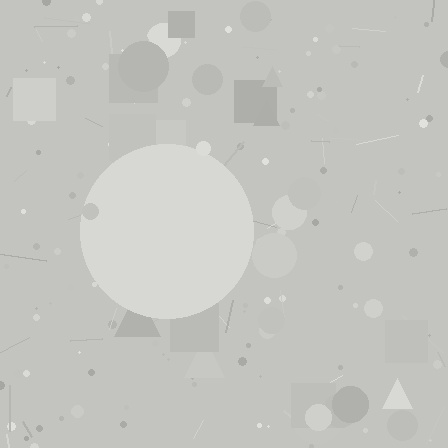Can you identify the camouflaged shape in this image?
The camouflaged shape is a circle.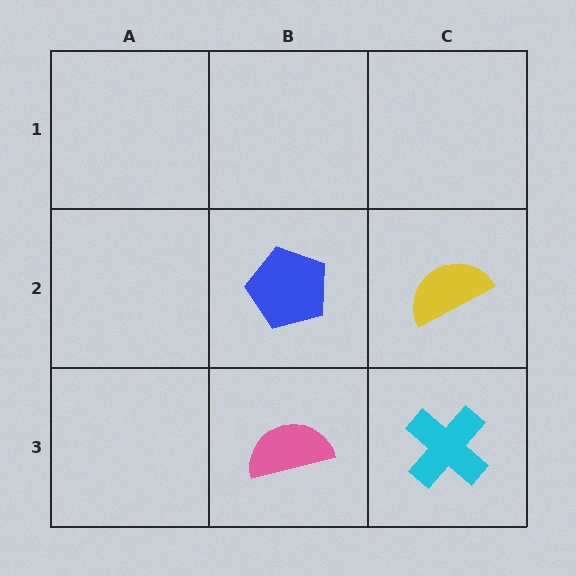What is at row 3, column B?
A pink semicircle.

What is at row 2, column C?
A yellow semicircle.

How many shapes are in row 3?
2 shapes.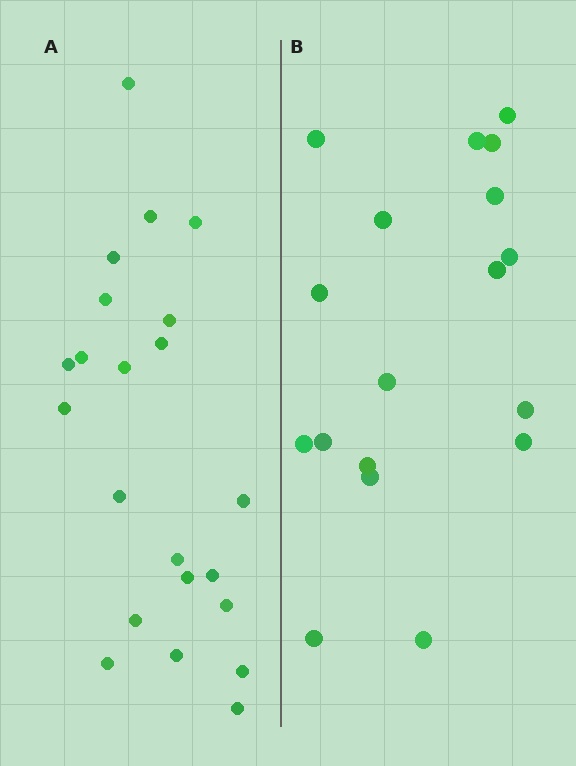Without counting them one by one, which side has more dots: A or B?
Region A (the left region) has more dots.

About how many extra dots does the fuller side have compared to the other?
Region A has about 4 more dots than region B.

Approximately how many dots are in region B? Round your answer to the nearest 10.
About 20 dots. (The exact count is 18, which rounds to 20.)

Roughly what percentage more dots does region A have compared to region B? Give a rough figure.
About 20% more.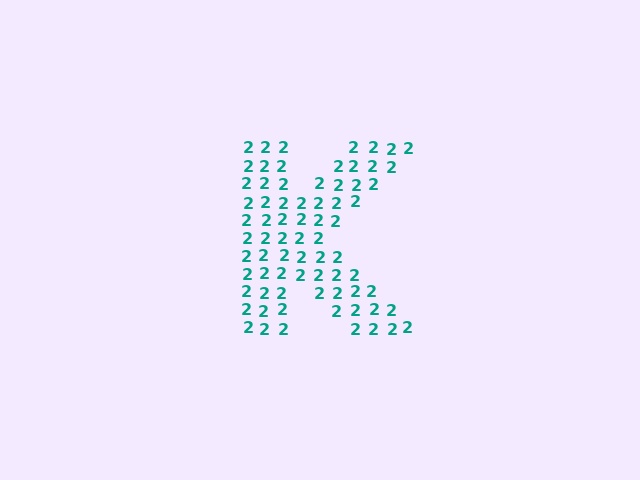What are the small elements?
The small elements are digit 2's.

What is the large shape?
The large shape is the letter K.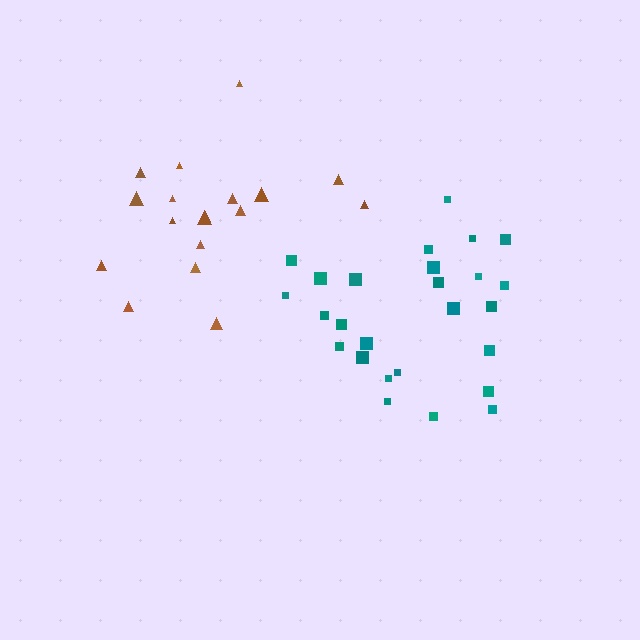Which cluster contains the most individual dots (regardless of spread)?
Teal (26).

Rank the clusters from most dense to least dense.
teal, brown.